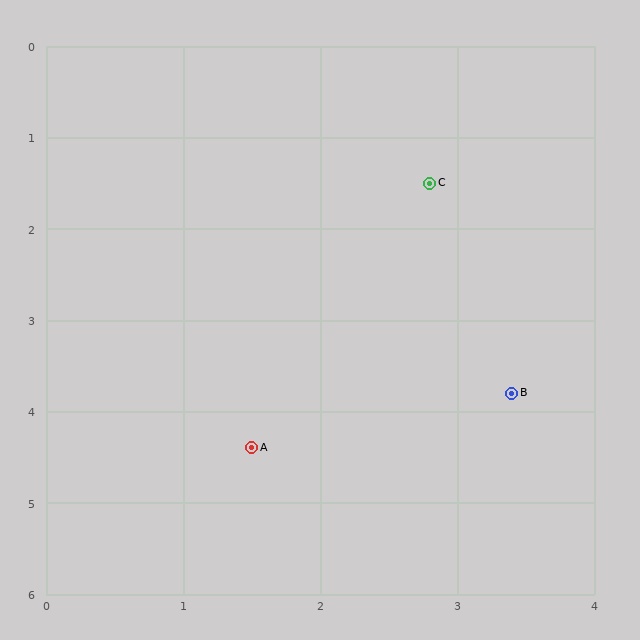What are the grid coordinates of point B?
Point B is at approximately (3.4, 3.8).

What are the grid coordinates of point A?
Point A is at approximately (1.5, 4.4).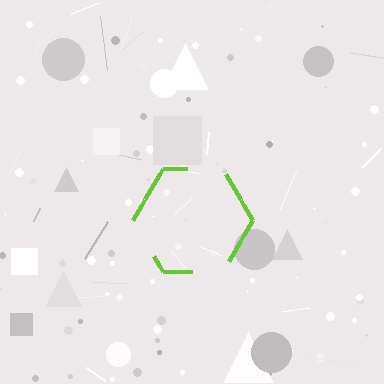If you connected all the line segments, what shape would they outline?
They would outline a hexagon.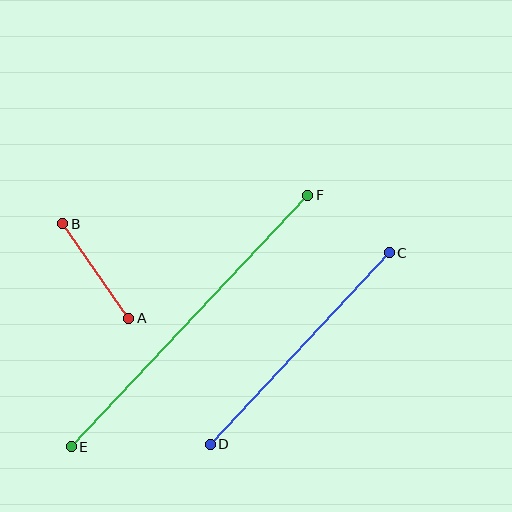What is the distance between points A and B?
The distance is approximately 115 pixels.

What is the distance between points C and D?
The distance is approximately 262 pixels.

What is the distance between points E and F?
The distance is approximately 345 pixels.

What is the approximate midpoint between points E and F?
The midpoint is at approximately (189, 321) pixels.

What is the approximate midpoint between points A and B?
The midpoint is at approximately (96, 271) pixels.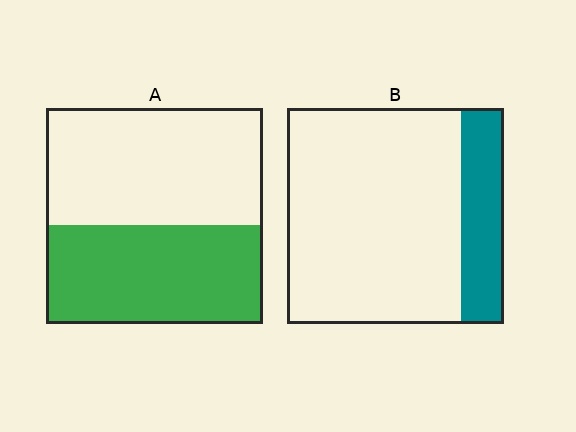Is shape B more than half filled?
No.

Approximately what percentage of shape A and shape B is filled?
A is approximately 45% and B is approximately 20%.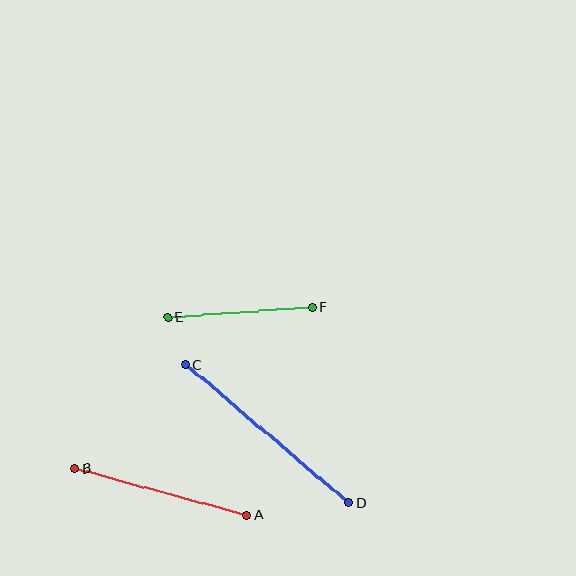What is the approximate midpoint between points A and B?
The midpoint is at approximately (161, 492) pixels.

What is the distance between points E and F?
The distance is approximately 145 pixels.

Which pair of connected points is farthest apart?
Points C and D are farthest apart.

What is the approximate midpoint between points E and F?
The midpoint is at approximately (240, 312) pixels.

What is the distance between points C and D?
The distance is approximately 213 pixels.